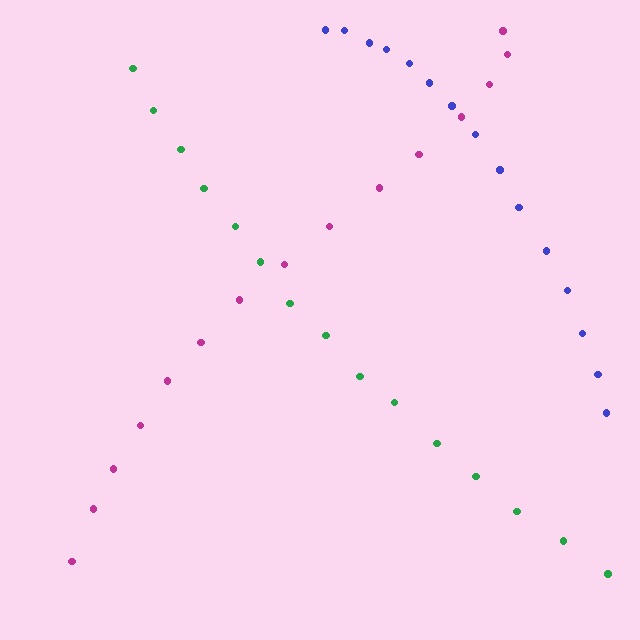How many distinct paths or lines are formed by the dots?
There are 3 distinct paths.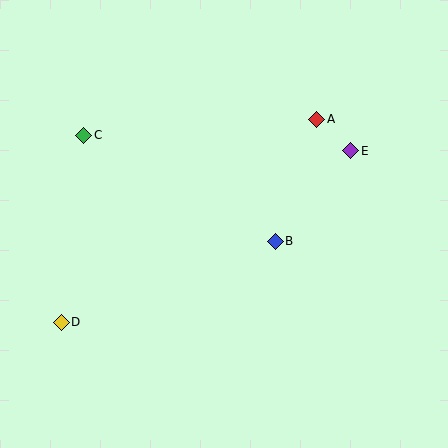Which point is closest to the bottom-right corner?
Point B is closest to the bottom-right corner.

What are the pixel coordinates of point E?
Point E is at (351, 151).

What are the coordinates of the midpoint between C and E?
The midpoint between C and E is at (217, 143).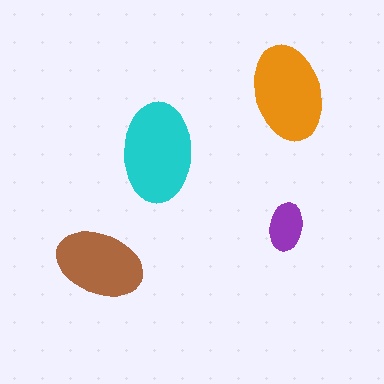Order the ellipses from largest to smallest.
the cyan one, the orange one, the brown one, the purple one.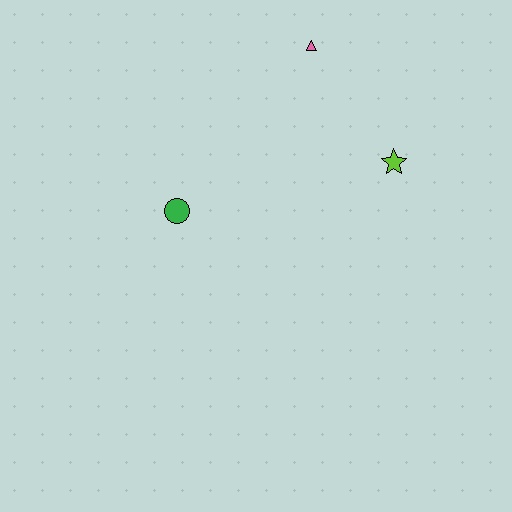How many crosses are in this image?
There are no crosses.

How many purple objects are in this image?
There are no purple objects.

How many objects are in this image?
There are 3 objects.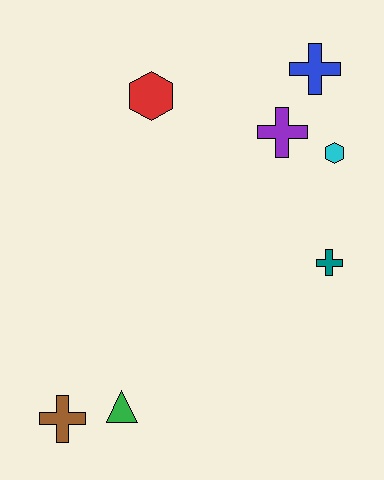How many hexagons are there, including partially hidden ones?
There are 2 hexagons.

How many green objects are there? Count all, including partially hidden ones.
There is 1 green object.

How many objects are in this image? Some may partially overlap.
There are 7 objects.